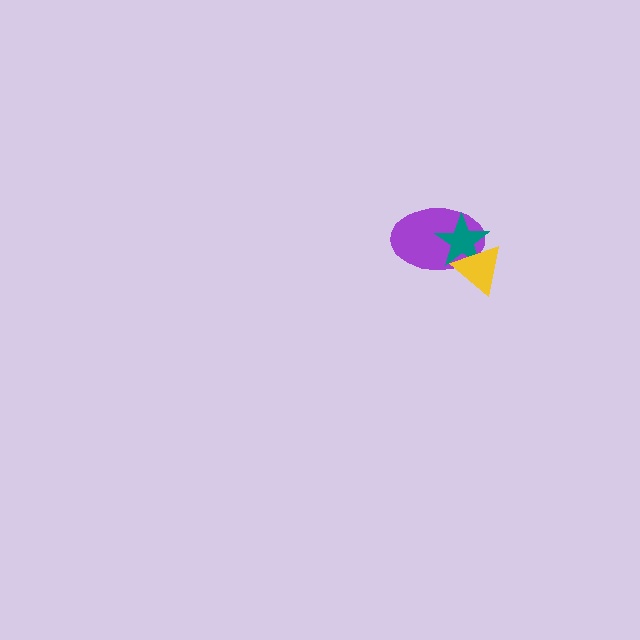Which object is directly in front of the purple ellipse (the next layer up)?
The teal star is directly in front of the purple ellipse.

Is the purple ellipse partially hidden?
Yes, it is partially covered by another shape.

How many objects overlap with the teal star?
2 objects overlap with the teal star.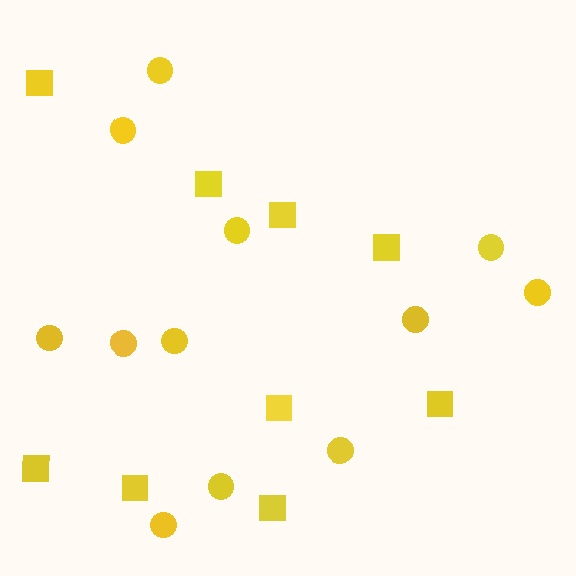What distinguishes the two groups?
There are 2 groups: one group of circles (12) and one group of squares (9).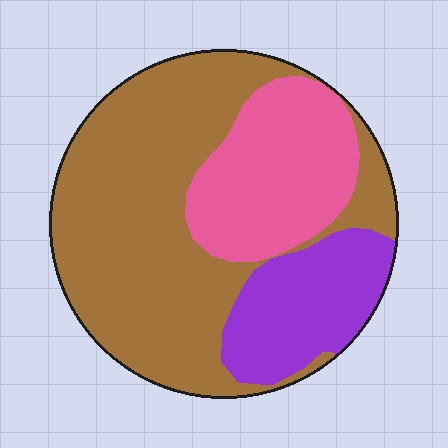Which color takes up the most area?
Brown, at roughly 60%.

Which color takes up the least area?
Purple, at roughly 20%.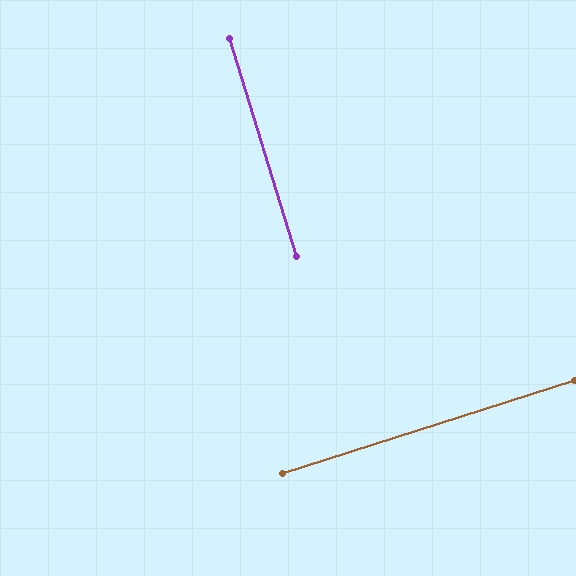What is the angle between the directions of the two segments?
Approximately 90 degrees.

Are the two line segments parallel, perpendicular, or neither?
Perpendicular — they meet at approximately 90°.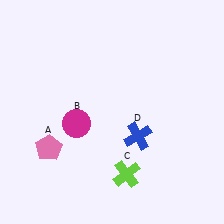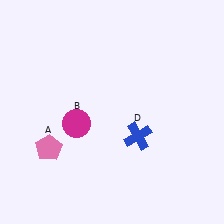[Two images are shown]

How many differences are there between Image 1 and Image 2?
There is 1 difference between the two images.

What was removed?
The lime cross (C) was removed in Image 2.